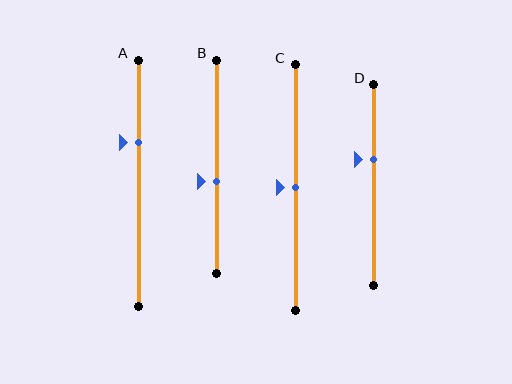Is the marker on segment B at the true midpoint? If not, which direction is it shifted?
No, the marker on segment B is shifted downward by about 7% of the segment length.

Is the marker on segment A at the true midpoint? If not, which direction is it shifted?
No, the marker on segment A is shifted upward by about 17% of the segment length.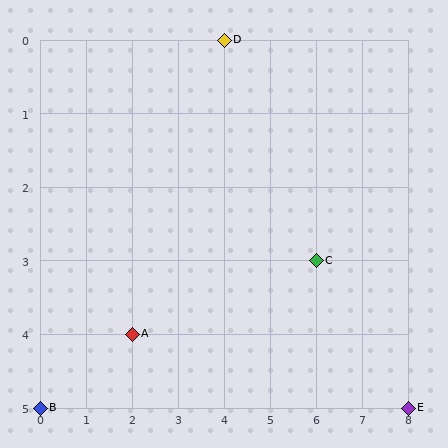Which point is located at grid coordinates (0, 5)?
Point B is at (0, 5).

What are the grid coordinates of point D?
Point D is at grid coordinates (4, 0).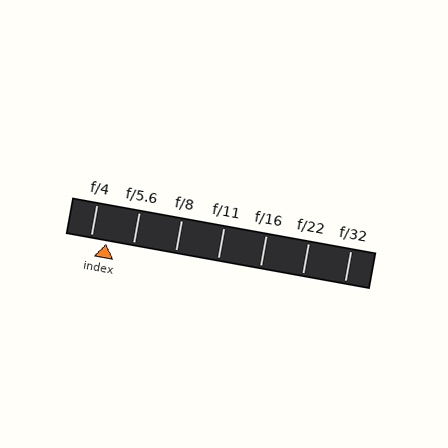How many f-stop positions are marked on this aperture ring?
There are 7 f-stop positions marked.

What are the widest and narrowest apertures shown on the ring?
The widest aperture shown is f/4 and the narrowest is f/32.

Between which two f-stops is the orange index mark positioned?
The index mark is between f/4 and f/5.6.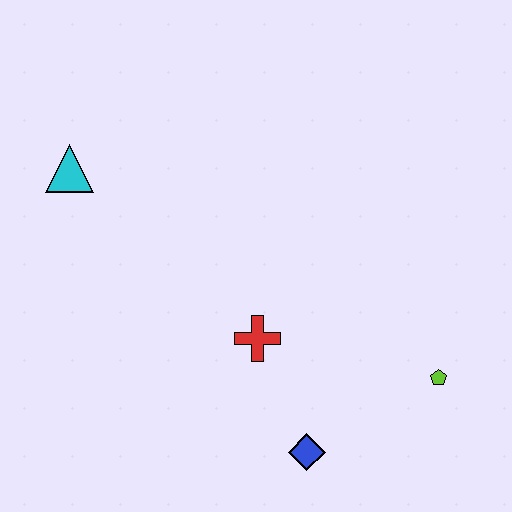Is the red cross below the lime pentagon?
No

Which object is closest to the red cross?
The blue diamond is closest to the red cross.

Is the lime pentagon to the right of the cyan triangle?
Yes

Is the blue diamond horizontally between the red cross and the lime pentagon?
Yes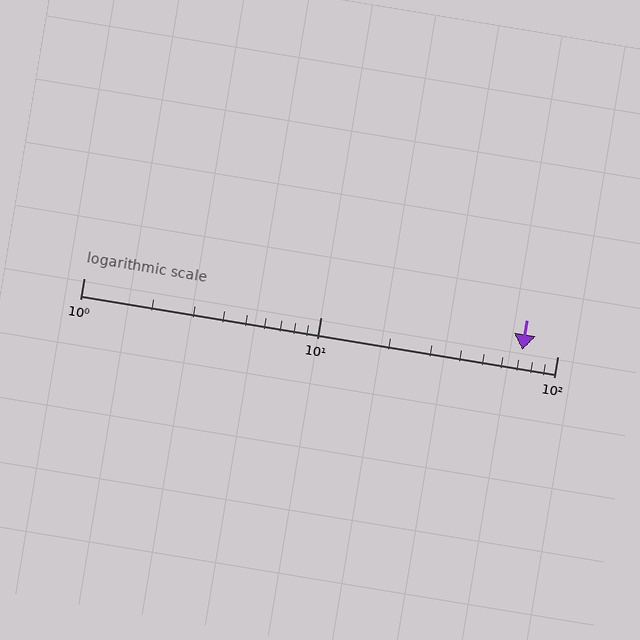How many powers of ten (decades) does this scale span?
The scale spans 2 decades, from 1 to 100.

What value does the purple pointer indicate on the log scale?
The pointer indicates approximately 71.